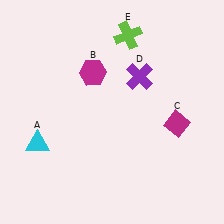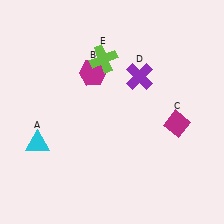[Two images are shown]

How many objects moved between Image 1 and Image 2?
1 object moved between the two images.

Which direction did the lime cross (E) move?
The lime cross (E) moved left.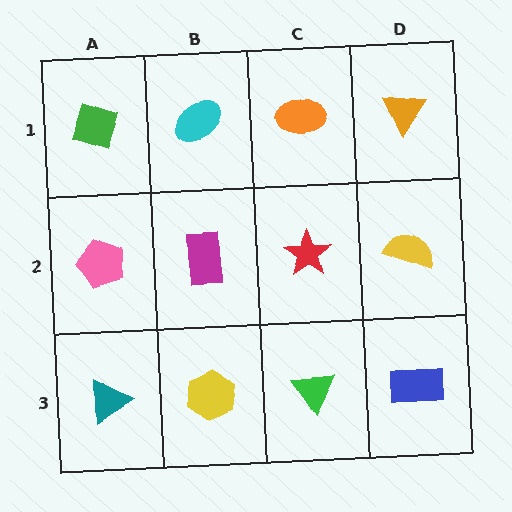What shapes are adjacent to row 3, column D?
A yellow semicircle (row 2, column D), a green triangle (row 3, column C).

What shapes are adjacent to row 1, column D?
A yellow semicircle (row 2, column D), an orange ellipse (row 1, column C).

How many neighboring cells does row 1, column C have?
3.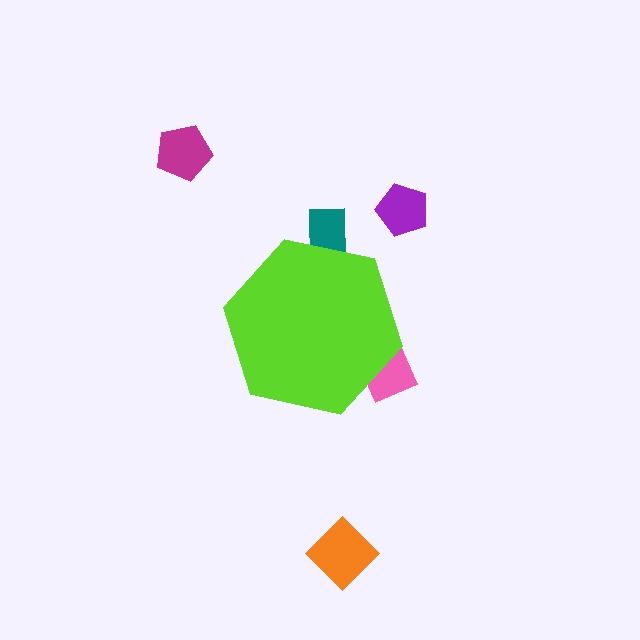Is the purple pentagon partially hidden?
No, the purple pentagon is fully visible.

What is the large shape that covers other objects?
A lime hexagon.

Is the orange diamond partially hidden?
No, the orange diamond is fully visible.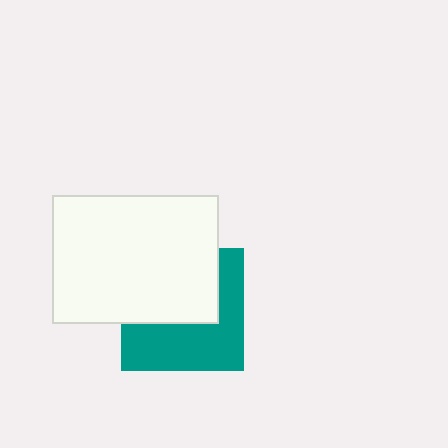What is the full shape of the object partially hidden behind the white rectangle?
The partially hidden object is a teal square.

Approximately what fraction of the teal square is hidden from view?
Roughly 49% of the teal square is hidden behind the white rectangle.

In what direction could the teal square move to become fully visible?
The teal square could move down. That would shift it out from behind the white rectangle entirely.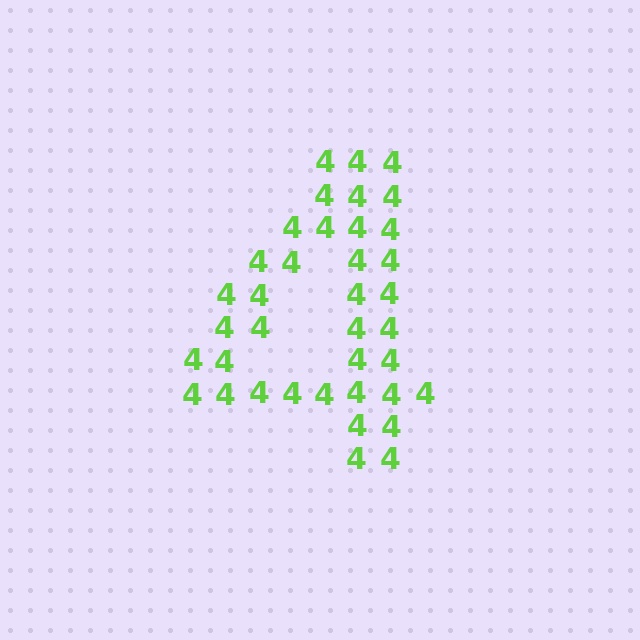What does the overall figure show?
The overall figure shows the digit 4.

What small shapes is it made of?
It is made of small digit 4's.